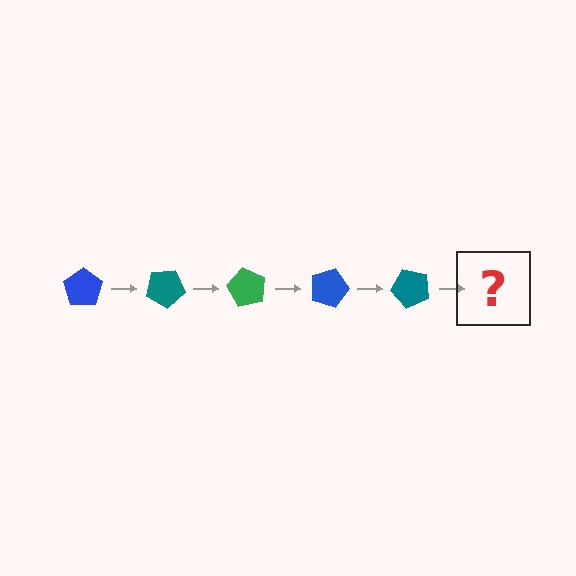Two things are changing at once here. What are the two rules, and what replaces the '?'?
The two rules are that it rotates 30 degrees each step and the color cycles through blue, teal, and green. The '?' should be a green pentagon, rotated 150 degrees from the start.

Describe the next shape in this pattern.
It should be a green pentagon, rotated 150 degrees from the start.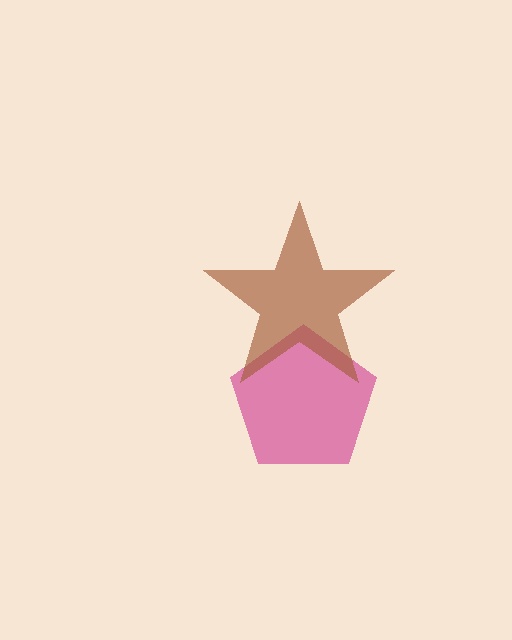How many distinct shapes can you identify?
There are 2 distinct shapes: a magenta pentagon, a brown star.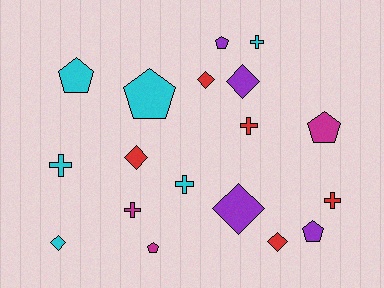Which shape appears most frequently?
Cross, with 6 objects.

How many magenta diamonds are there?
There are no magenta diamonds.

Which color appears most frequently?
Cyan, with 6 objects.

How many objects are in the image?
There are 18 objects.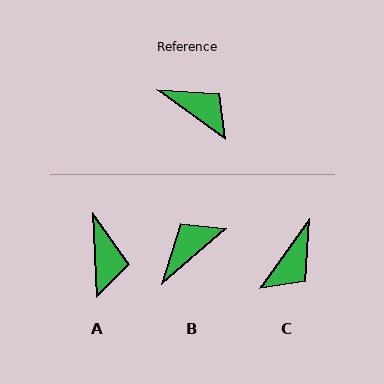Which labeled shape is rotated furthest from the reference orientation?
C, about 89 degrees away.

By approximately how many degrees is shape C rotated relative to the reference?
Approximately 89 degrees clockwise.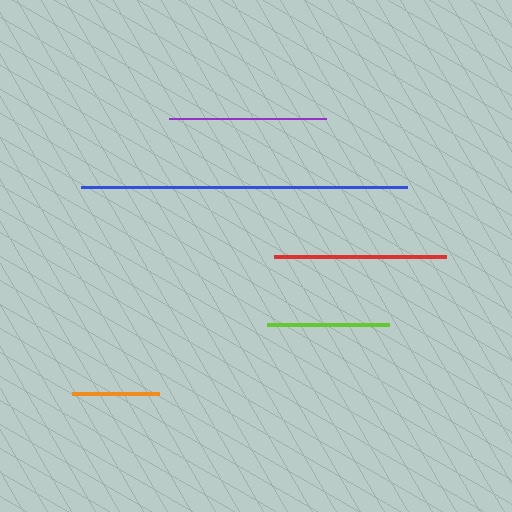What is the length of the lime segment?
The lime segment is approximately 122 pixels long.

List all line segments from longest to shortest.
From longest to shortest: blue, red, purple, lime, orange.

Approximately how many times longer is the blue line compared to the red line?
The blue line is approximately 1.9 times the length of the red line.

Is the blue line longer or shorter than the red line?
The blue line is longer than the red line.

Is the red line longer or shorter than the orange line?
The red line is longer than the orange line.